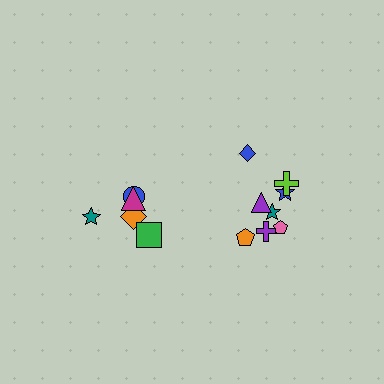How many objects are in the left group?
There are 5 objects.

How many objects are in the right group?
There are 8 objects.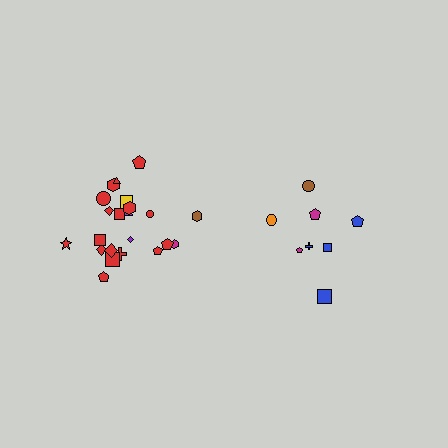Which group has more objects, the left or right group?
The left group.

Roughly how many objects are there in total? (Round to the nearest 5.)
Roughly 30 objects in total.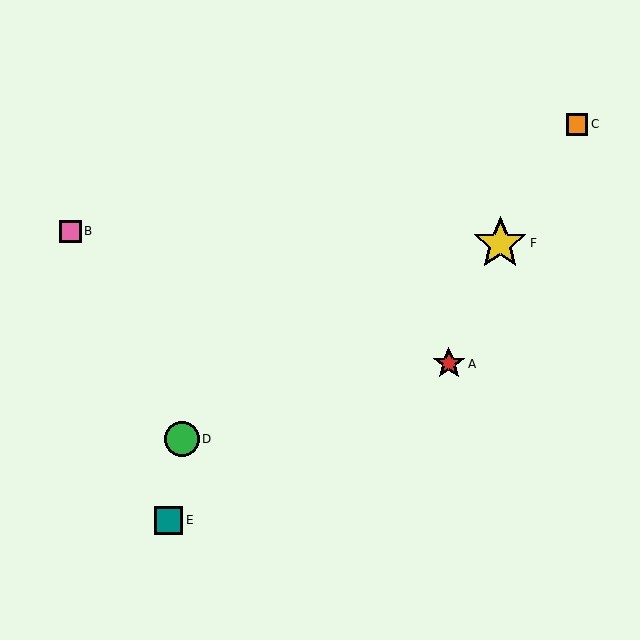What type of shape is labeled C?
Shape C is an orange square.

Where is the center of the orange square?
The center of the orange square is at (577, 125).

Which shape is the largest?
The yellow star (labeled F) is the largest.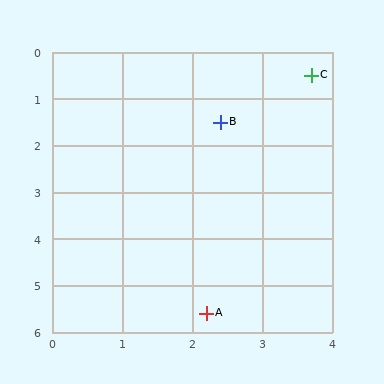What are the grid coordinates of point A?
Point A is at approximately (2.2, 5.6).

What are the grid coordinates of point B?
Point B is at approximately (2.4, 1.5).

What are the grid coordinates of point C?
Point C is at approximately (3.7, 0.5).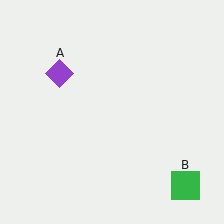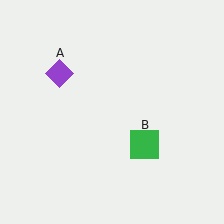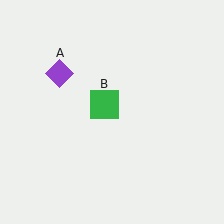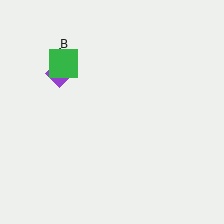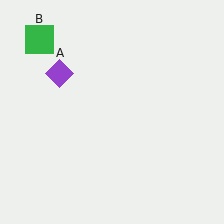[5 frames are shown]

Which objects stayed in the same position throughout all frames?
Purple diamond (object A) remained stationary.